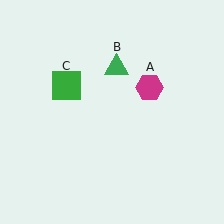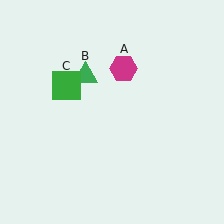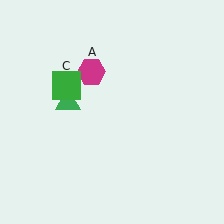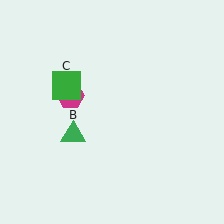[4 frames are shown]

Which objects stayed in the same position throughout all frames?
Green square (object C) remained stationary.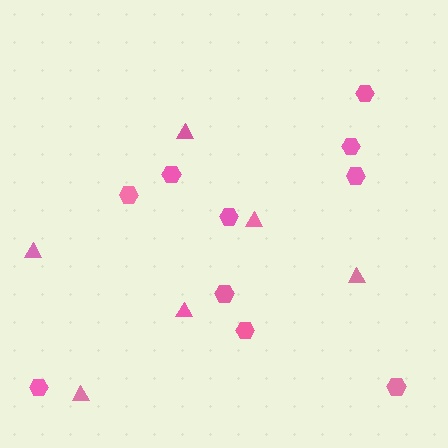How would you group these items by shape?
There are 2 groups: one group of hexagons (10) and one group of triangles (6).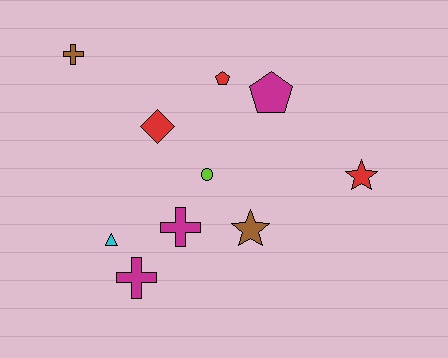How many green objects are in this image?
There are no green objects.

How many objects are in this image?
There are 10 objects.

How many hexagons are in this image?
There are no hexagons.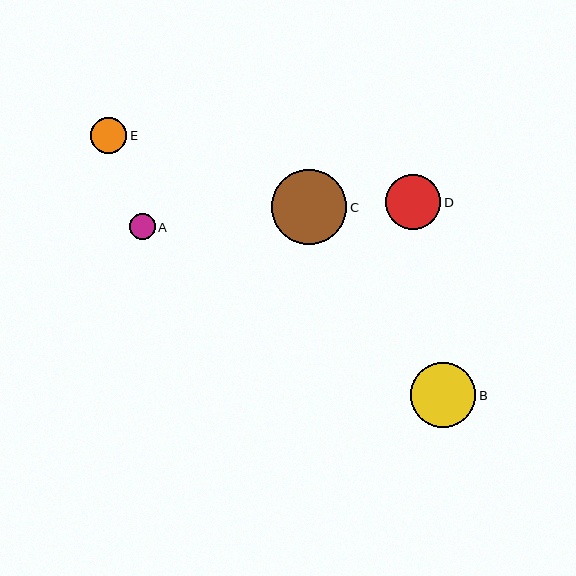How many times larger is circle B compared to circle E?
Circle B is approximately 1.8 times the size of circle E.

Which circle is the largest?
Circle C is the largest with a size of approximately 75 pixels.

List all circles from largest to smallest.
From largest to smallest: C, B, D, E, A.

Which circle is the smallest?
Circle A is the smallest with a size of approximately 26 pixels.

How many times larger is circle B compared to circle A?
Circle B is approximately 2.5 times the size of circle A.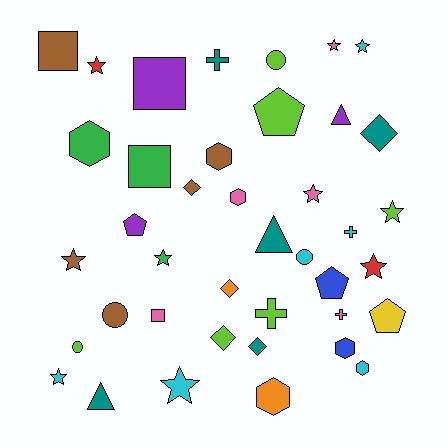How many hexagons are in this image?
There are 6 hexagons.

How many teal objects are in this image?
There are 5 teal objects.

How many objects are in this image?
There are 40 objects.